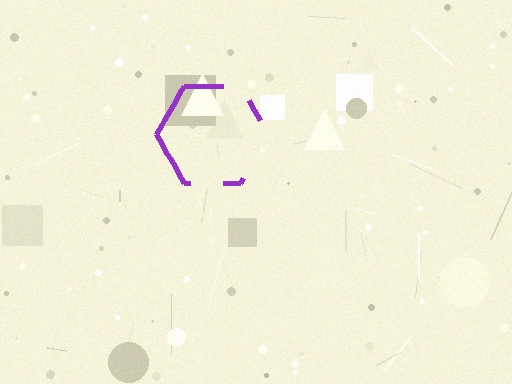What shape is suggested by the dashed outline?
The dashed outline suggests a hexagon.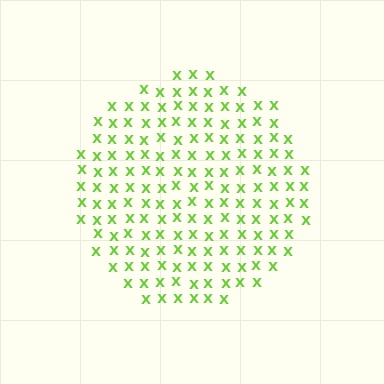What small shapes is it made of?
It is made of small letter X's.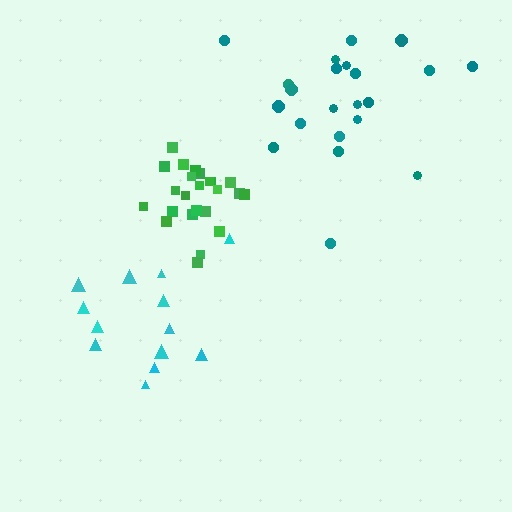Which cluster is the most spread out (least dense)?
Cyan.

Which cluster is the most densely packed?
Green.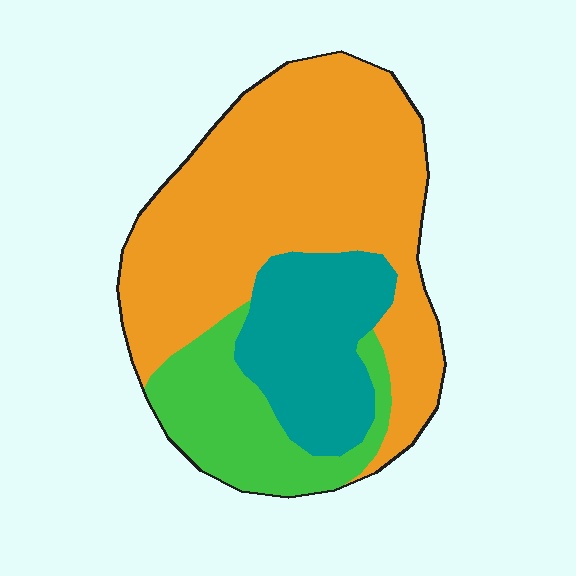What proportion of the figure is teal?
Teal takes up about one fifth (1/5) of the figure.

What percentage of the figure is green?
Green covers about 20% of the figure.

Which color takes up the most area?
Orange, at roughly 60%.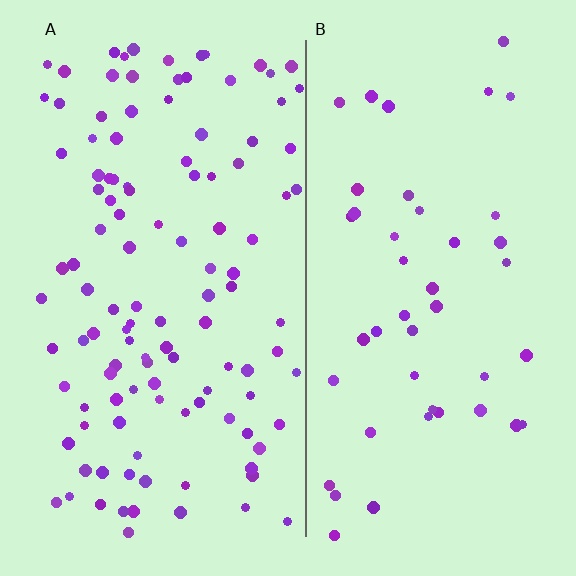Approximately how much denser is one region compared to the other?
Approximately 2.6× — region A over region B.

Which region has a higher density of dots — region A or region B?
A (the left).